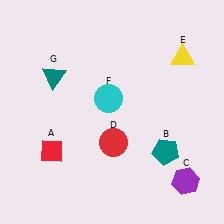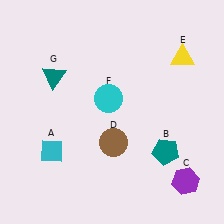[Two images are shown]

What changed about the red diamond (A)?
In Image 1, A is red. In Image 2, it changed to cyan.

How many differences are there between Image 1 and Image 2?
There are 2 differences between the two images.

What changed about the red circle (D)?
In Image 1, D is red. In Image 2, it changed to brown.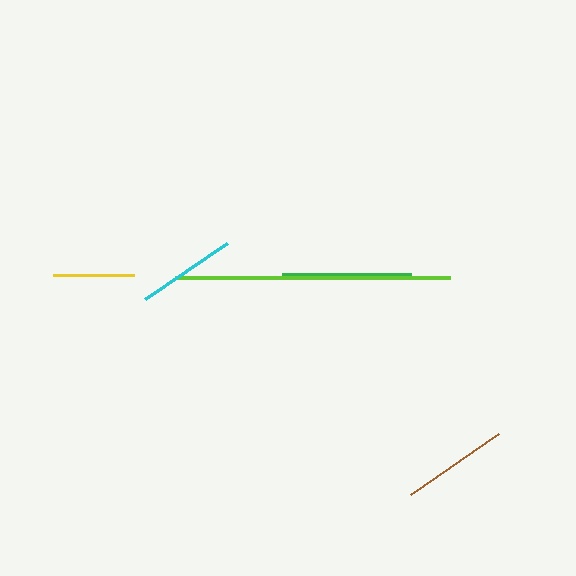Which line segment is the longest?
The lime line is the longest at approximately 275 pixels.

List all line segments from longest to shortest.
From longest to shortest: lime, green, brown, cyan, yellow.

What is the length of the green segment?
The green segment is approximately 129 pixels long.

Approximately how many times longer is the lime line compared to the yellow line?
The lime line is approximately 3.4 times the length of the yellow line.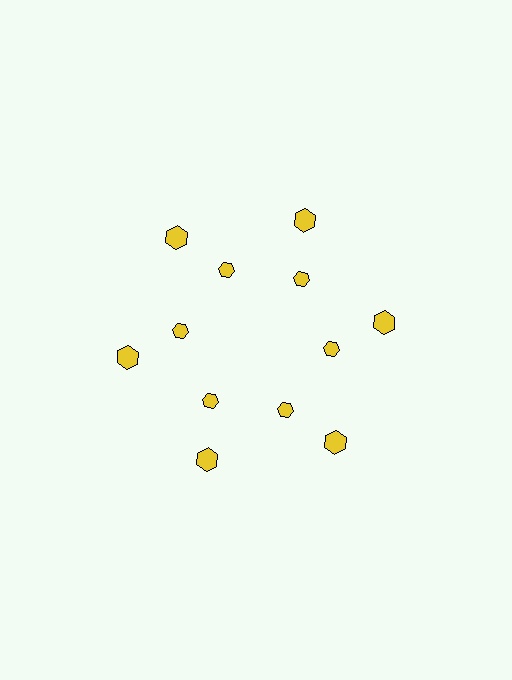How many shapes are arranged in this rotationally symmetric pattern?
There are 12 shapes, arranged in 6 groups of 2.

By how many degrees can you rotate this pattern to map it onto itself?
The pattern maps onto itself every 60 degrees of rotation.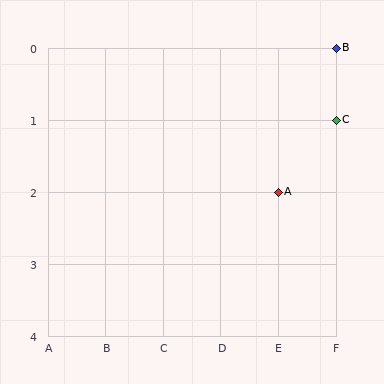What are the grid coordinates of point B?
Point B is at grid coordinates (F, 0).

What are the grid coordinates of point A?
Point A is at grid coordinates (E, 2).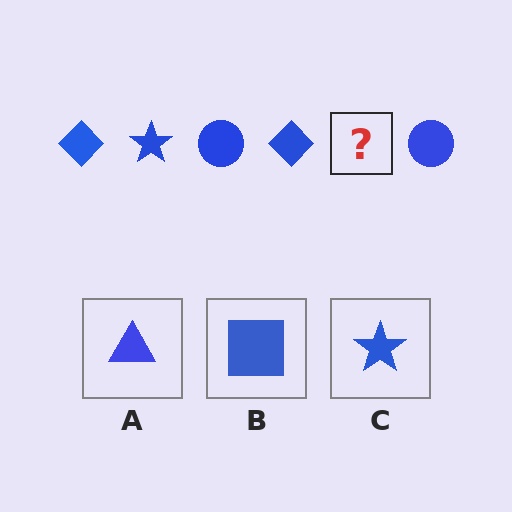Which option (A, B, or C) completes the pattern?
C.